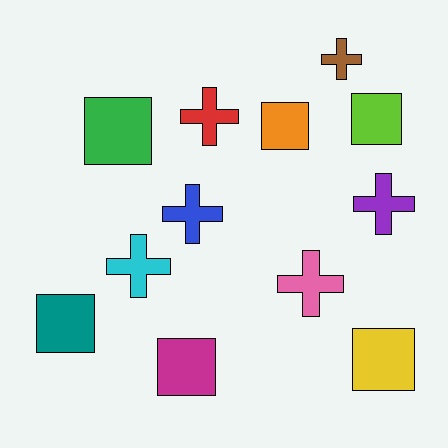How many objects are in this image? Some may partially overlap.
There are 12 objects.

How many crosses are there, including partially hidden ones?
There are 6 crosses.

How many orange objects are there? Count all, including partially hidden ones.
There is 1 orange object.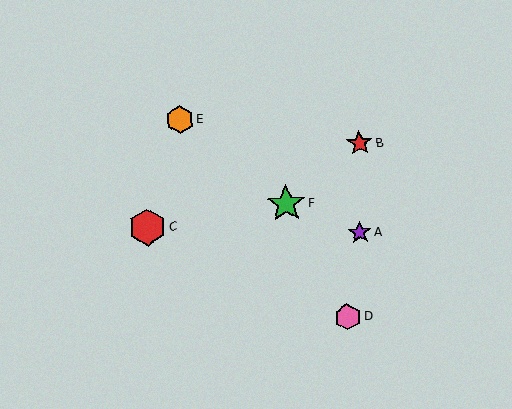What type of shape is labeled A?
Shape A is a purple star.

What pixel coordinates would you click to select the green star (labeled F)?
Click at (286, 204) to select the green star F.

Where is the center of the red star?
The center of the red star is at (359, 143).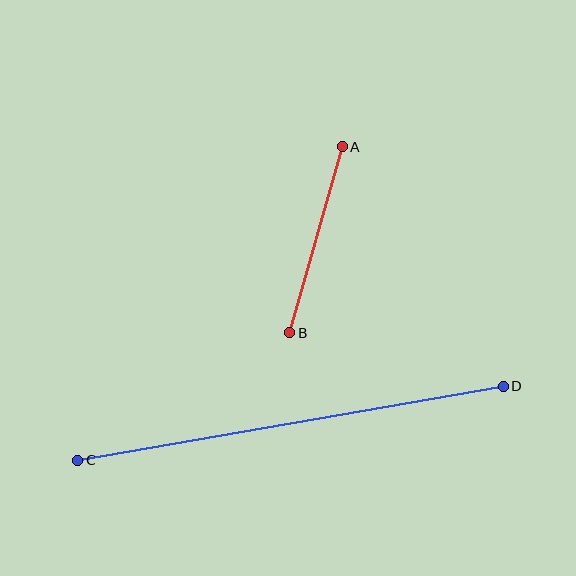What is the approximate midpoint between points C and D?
The midpoint is at approximately (291, 423) pixels.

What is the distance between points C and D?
The distance is approximately 432 pixels.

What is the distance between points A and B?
The distance is approximately 193 pixels.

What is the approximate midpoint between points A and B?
The midpoint is at approximately (316, 240) pixels.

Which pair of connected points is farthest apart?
Points C and D are farthest apart.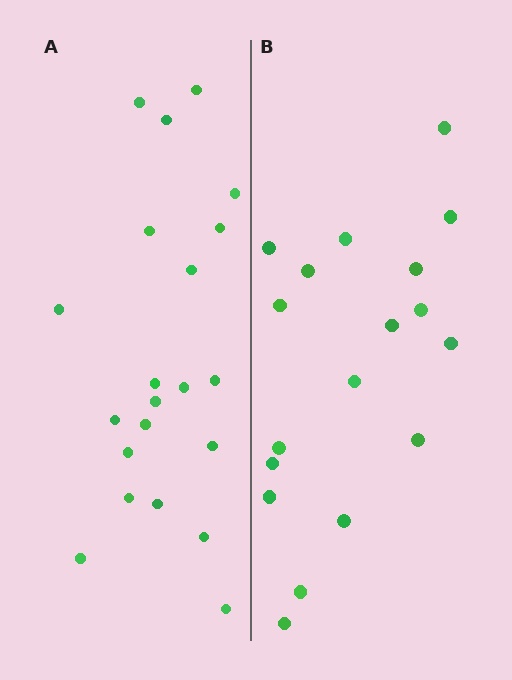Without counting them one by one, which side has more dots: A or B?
Region A (the left region) has more dots.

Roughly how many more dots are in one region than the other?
Region A has just a few more — roughly 2 or 3 more dots than region B.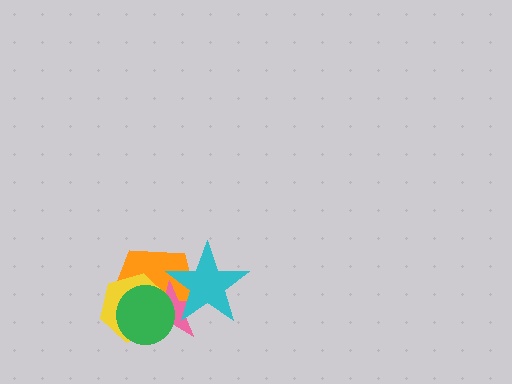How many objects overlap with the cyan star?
2 objects overlap with the cyan star.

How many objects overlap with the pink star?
4 objects overlap with the pink star.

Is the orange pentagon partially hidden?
Yes, it is partially covered by another shape.